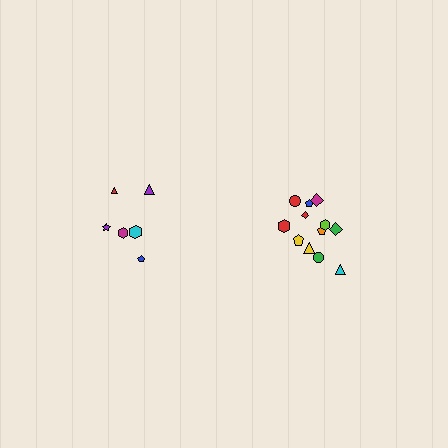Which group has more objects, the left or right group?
The right group.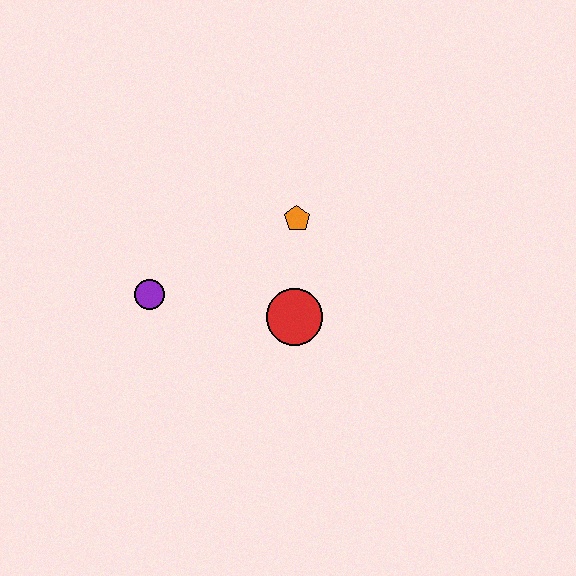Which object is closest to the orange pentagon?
The red circle is closest to the orange pentagon.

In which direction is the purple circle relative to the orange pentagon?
The purple circle is to the left of the orange pentagon.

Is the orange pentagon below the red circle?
No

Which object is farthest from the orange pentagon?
The purple circle is farthest from the orange pentagon.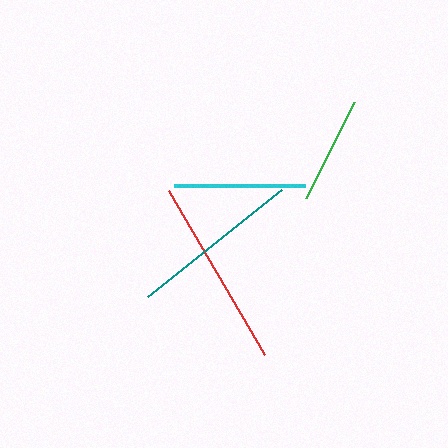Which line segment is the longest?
The red line is the longest at approximately 191 pixels.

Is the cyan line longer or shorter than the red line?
The red line is longer than the cyan line.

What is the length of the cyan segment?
The cyan segment is approximately 130 pixels long.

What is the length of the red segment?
The red segment is approximately 191 pixels long.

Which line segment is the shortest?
The green line is the shortest at approximately 107 pixels.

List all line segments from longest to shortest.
From longest to shortest: red, teal, cyan, green.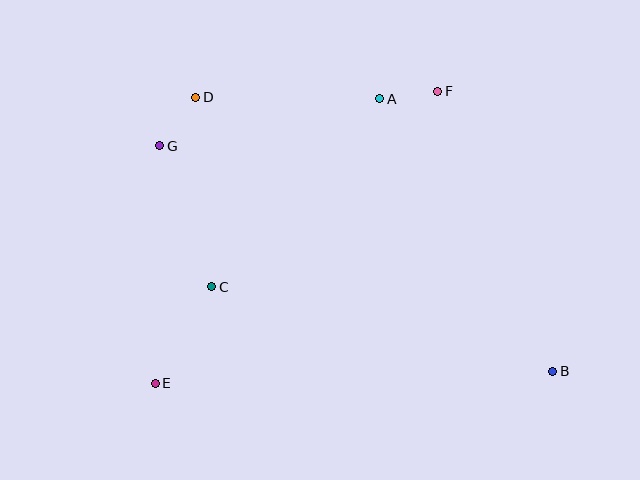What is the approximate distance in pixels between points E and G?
The distance between E and G is approximately 237 pixels.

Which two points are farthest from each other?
Points B and G are farthest from each other.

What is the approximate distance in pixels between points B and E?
The distance between B and E is approximately 398 pixels.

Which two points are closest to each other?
Points A and F are closest to each other.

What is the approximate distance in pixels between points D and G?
The distance between D and G is approximately 61 pixels.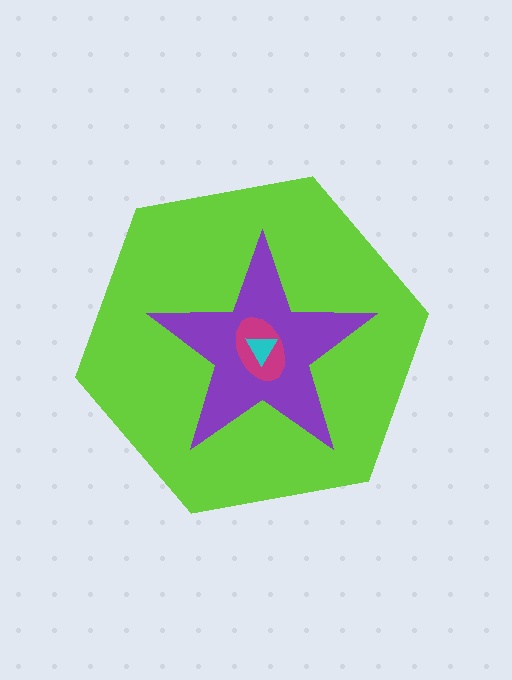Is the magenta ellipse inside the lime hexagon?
Yes.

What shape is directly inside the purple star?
The magenta ellipse.